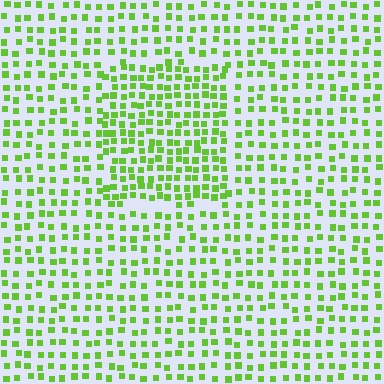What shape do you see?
I see a rectangle.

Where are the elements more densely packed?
The elements are more densely packed inside the rectangle boundary.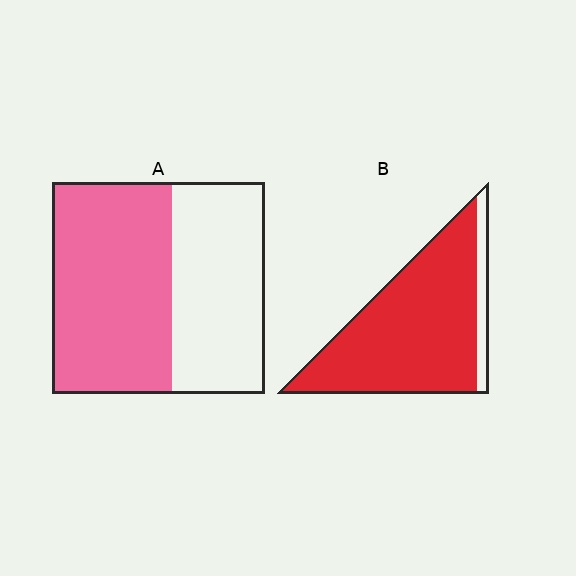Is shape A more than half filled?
Yes.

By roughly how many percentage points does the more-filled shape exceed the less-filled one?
By roughly 35 percentage points (B over A).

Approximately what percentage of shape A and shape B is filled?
A is approximately 55% and B is approximately 90%.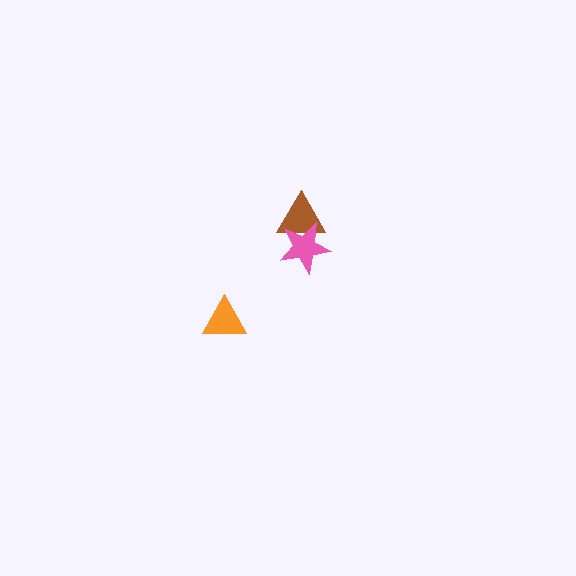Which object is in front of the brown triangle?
The pink star is in front of the brown triangle.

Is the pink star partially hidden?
No, no other shape covers it.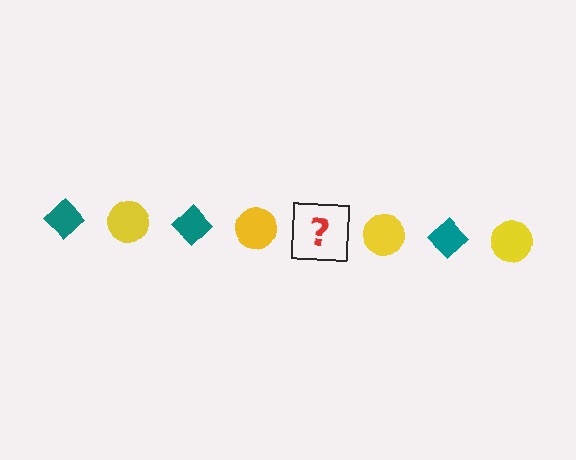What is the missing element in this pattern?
The missing element is a teal diamond.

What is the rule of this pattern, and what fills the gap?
The rule is that the pattern alternates between teal diamond and yellow circle. The gap should be filled with a teal diamond.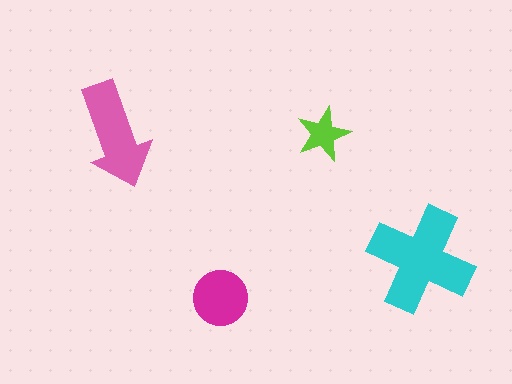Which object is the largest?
The cyan cross.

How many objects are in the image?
There are 4 objects in the image.